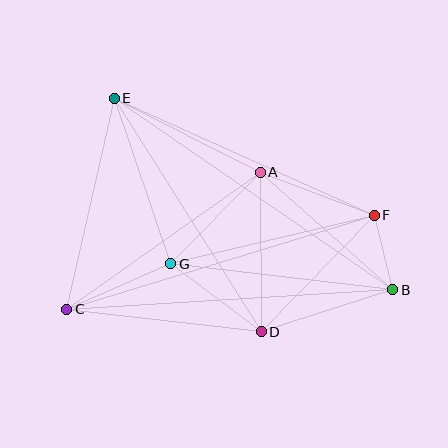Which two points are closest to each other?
Points B and F are closest to each other.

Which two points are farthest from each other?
Points B and E are farthest from each other.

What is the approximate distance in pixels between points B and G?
The distance between B and G is approximately 224 pixels.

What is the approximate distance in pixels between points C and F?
The distance between C and F is approximately 321 pixels.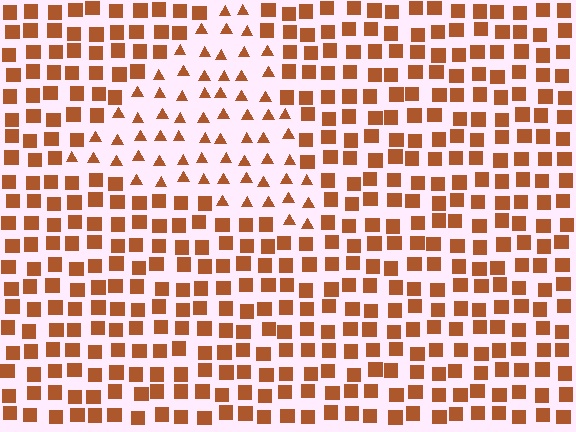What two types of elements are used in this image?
The image uses triangles inside the triangle region and squares outside it.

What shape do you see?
I see a triangle.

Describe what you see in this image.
The image is filled with small brown elements arranged in a uniform grid. A triangle-shaped region contains triangles, while the surrounding area contains squares. The boundary is defined purely by the change in element shape.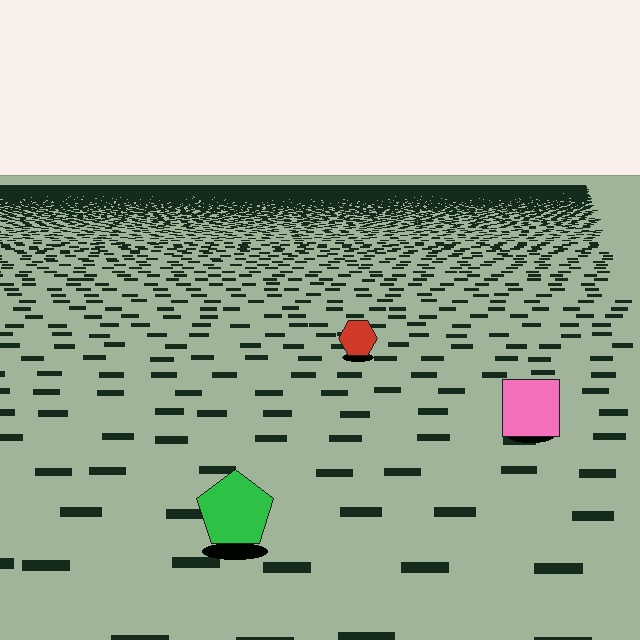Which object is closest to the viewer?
The green pentagon is closest. The texture marks near it are larger and more spread out.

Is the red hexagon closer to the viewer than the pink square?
No. The pink square is closer — you can tell from the texture gradient: the ground texture is coarser near it.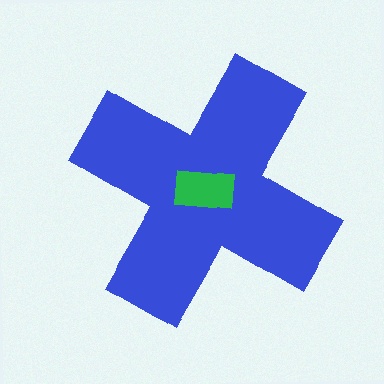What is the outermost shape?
The blue cross.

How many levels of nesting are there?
2.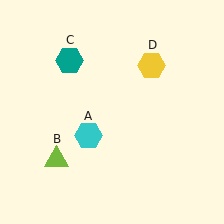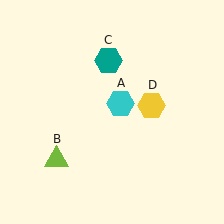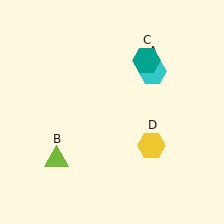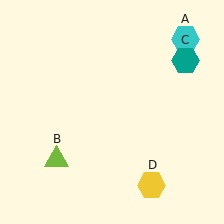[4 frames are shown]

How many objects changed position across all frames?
3 objects changed position: cyan hexagon (object A), teal hexagon (object C), yellow hexagon (object D).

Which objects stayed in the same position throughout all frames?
Lime triangle (object B) remained stationary.